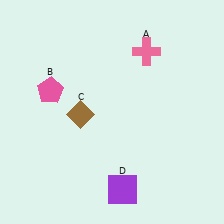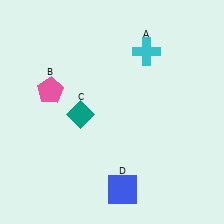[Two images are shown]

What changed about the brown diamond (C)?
In Image 1, C is brown. In Image 2, it changed to teal.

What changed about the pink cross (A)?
In Image 1, A is pink. In Image 2, it changed to cyan.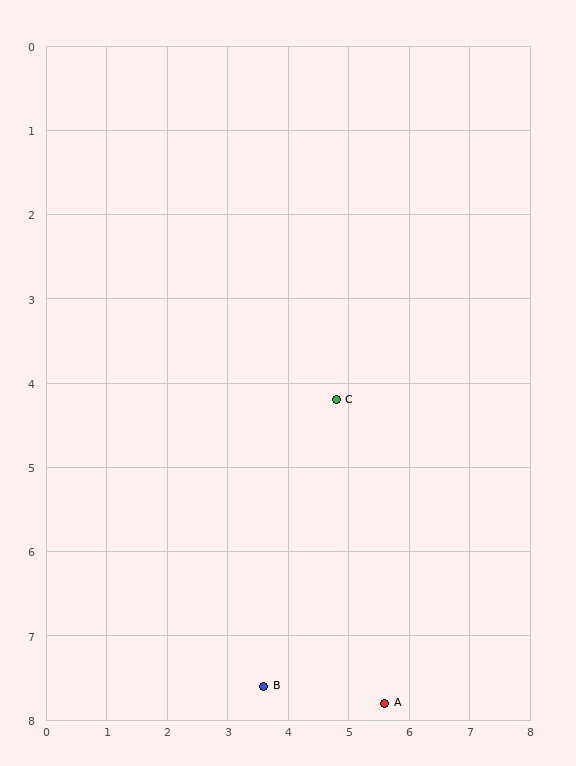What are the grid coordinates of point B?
Point B is at approximately (3.6, 7.6).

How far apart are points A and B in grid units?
Points A and B are about 2.0 grid units apart.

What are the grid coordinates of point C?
Point C is at approximately (4.8, 4.2).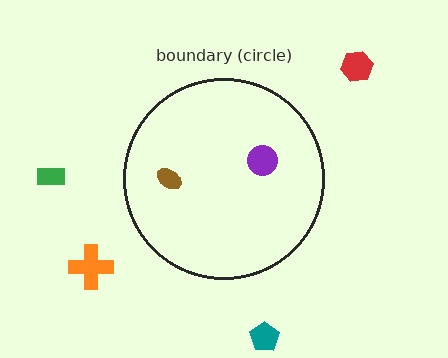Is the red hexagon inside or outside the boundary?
Outside.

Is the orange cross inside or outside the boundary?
Outside.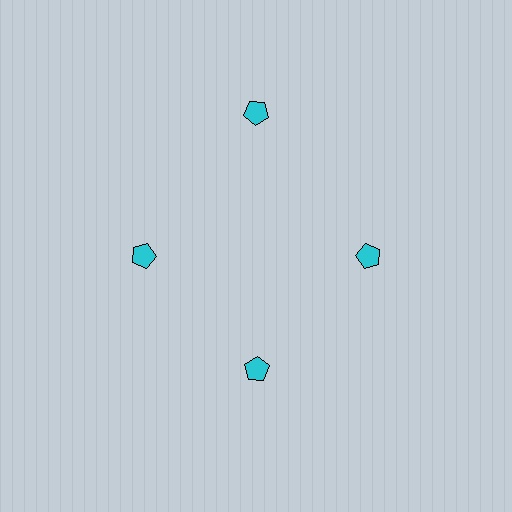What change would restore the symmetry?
The symmetry would be restored by moving it inward, back onto the ring so that all 4 pentagons sit at equal angles and equal distance from the center.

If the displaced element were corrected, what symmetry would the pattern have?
It would have 4-fold rotational symmetry — the pattern would map onto itself every 90 degrees.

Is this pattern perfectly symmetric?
No. The 4 cyan pentagons are arranged in a ring, but one element near the 12 o'clock position is pushed outward from the center, breaking the 4-fold rotational symmetry.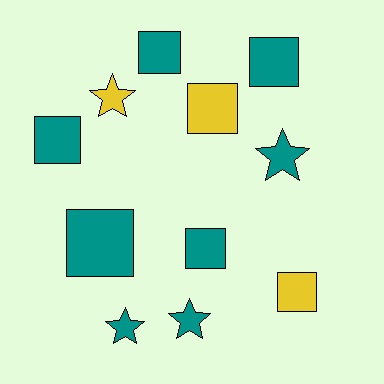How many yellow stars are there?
There is 1 yellow star.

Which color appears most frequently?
Teal, with 8 objects.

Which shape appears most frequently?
Square, with 7 objects.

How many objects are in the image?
There are 11 objects.